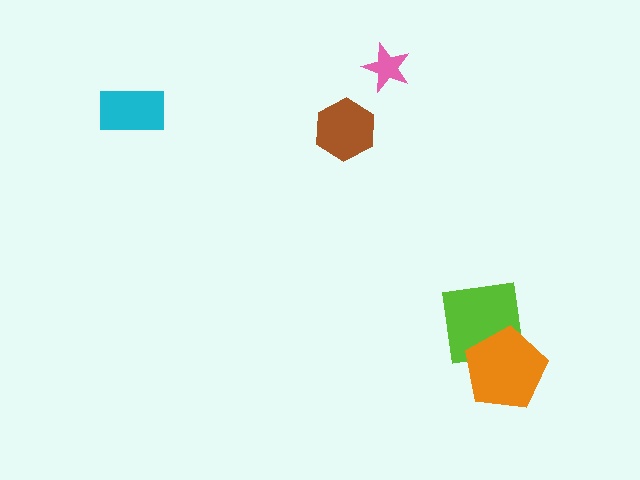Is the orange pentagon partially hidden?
No, no other shape covers it.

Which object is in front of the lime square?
The orange pentagon is in front of the lime square.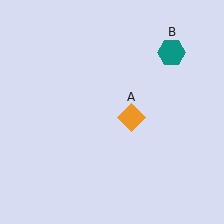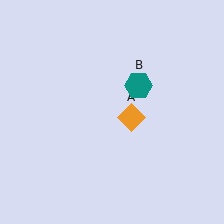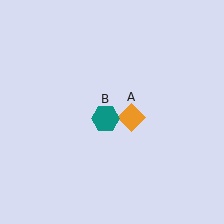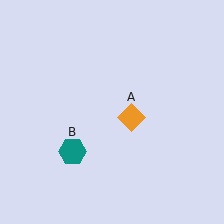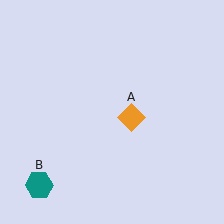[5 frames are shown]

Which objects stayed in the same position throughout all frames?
Orange diamond (object A) remained stationary.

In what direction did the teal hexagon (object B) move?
The teal hexagon (object B) moved down and to the left.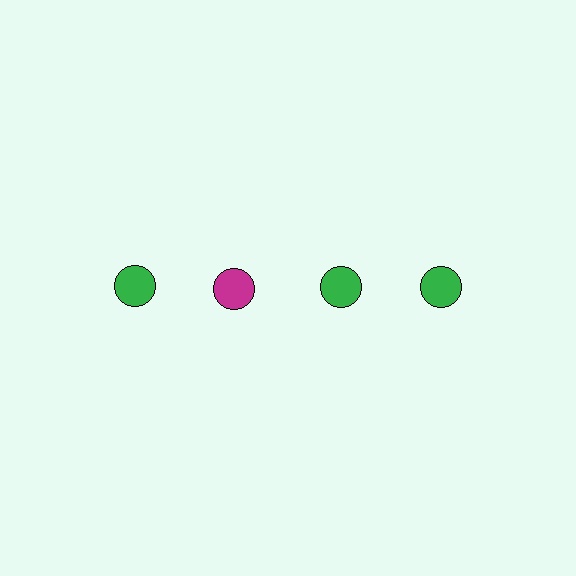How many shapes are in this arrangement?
There are 4 shapes arranged in a grid pattern.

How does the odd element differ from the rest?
It has a different color: magenta instead of green.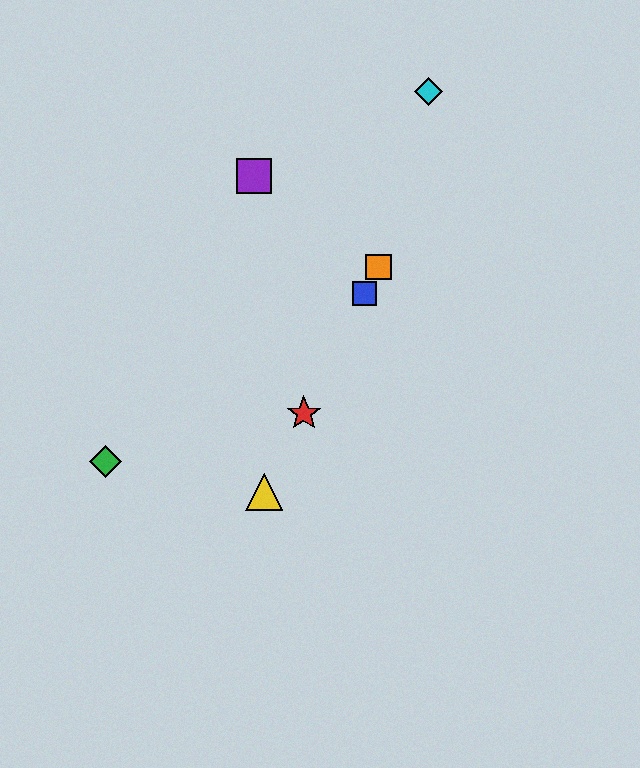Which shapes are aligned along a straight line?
The red star, the blue square, the yellow triangle, the orange square are aligned along a straight line.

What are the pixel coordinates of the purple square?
The purple square is at (254, 176).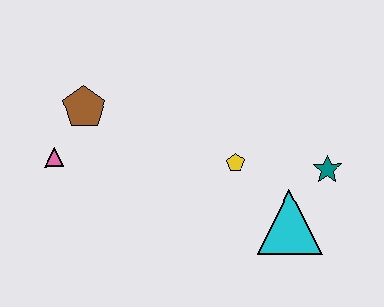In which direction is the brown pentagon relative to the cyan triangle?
The brown pentagon is to the left of the cyan triangle.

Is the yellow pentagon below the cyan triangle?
No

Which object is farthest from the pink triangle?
The teal star is farthest from the pink triangle.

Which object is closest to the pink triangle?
The brown pentagon is closest to the pink triangle.